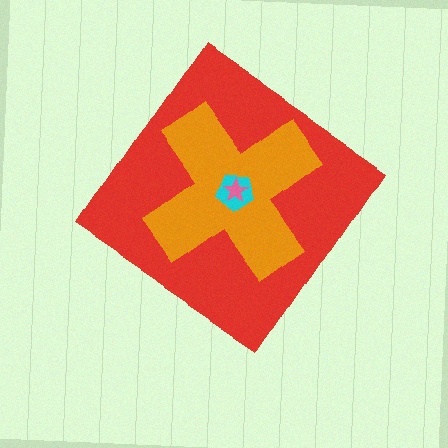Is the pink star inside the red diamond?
Yes.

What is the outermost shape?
The red diamond.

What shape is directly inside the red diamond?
The orange cross.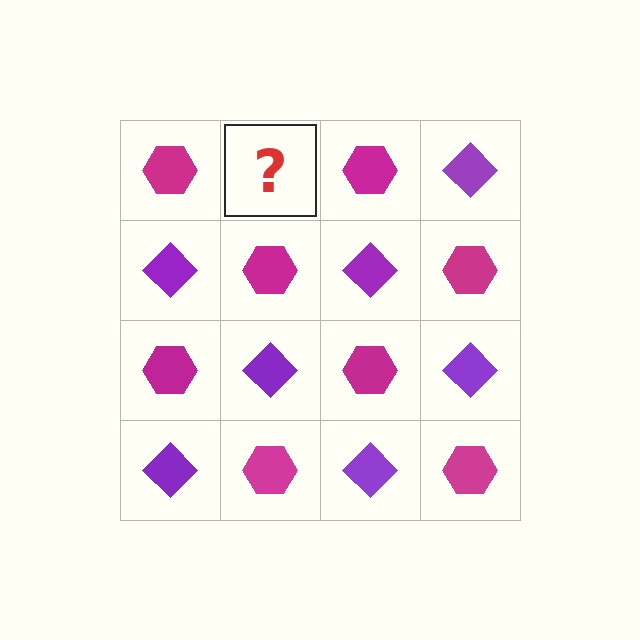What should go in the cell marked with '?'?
The missing cell should contain a purple diamond.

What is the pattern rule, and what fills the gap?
The rule is that it alternates magenta hexagon and purple diamond in a checkerboard pattern. The gap should be filled with a purple diamond.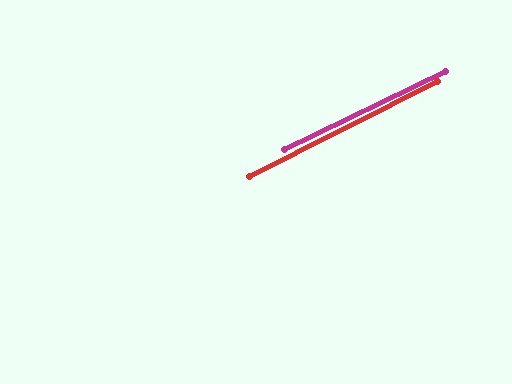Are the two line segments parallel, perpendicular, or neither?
Parallel — their directions differ by only 1.1°.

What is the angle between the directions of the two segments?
Approximately 1 degree.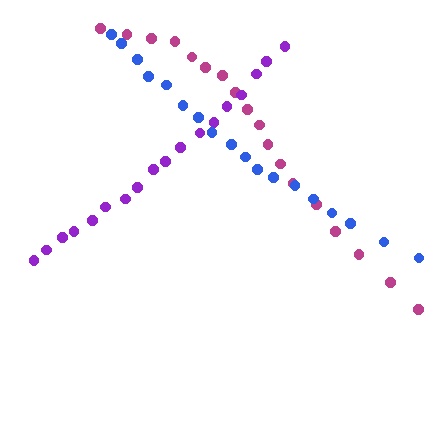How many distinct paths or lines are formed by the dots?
There are 3 distinct paths.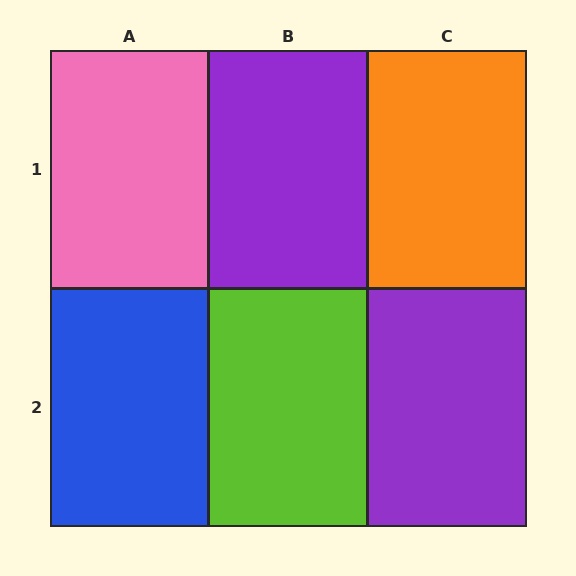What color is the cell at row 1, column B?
Purple.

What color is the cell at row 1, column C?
Orange.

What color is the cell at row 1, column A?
Pink.